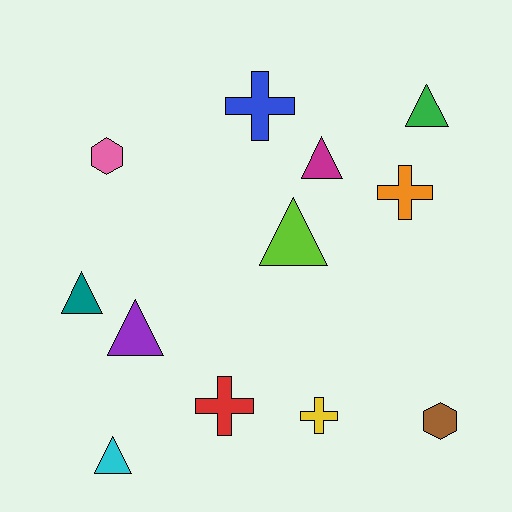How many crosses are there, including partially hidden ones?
There are 4 crosses.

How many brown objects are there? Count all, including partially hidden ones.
There is 1 brown object.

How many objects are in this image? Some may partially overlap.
There are 12 objects.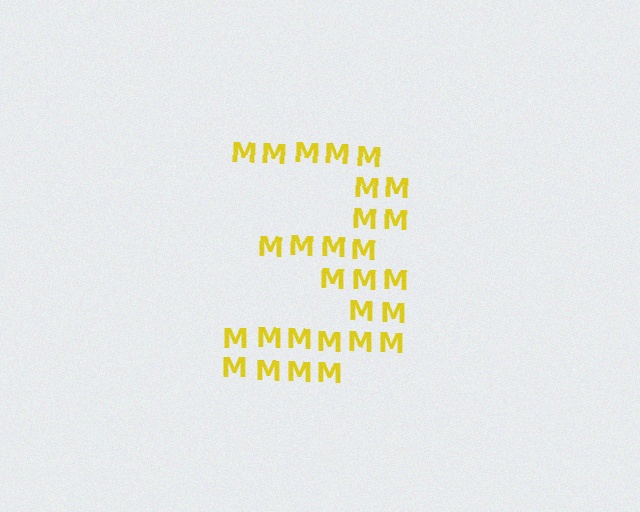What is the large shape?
The large shape is the digit 3.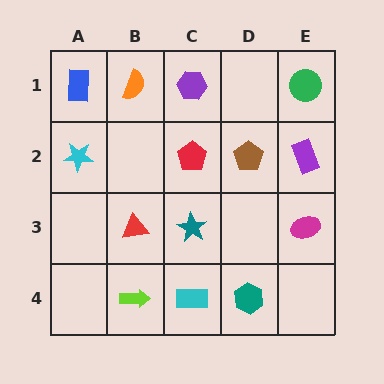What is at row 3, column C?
A teal star.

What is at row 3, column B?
A red triangle.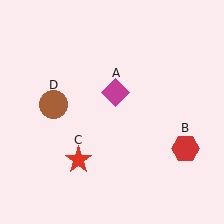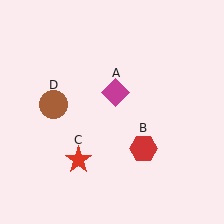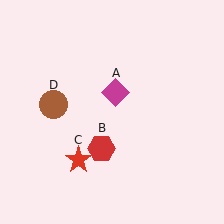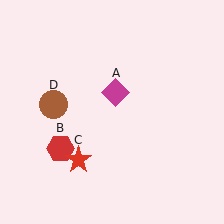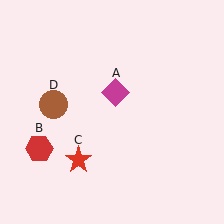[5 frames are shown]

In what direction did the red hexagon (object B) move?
The red hexagon (object B) moved left.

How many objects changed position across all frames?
1 object changed position: red hexagon (object B).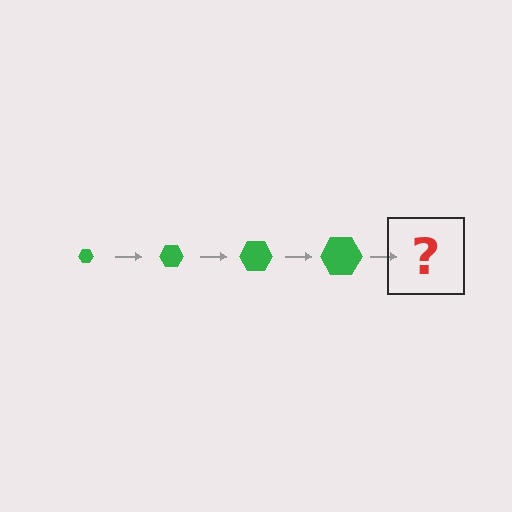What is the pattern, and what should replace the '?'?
The pattern is that the hexagon gets progressively larger each step. The '?' should be a green hexagon, larger than the previous one.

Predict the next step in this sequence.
The next step is a green hexagon, larger than the previous one.